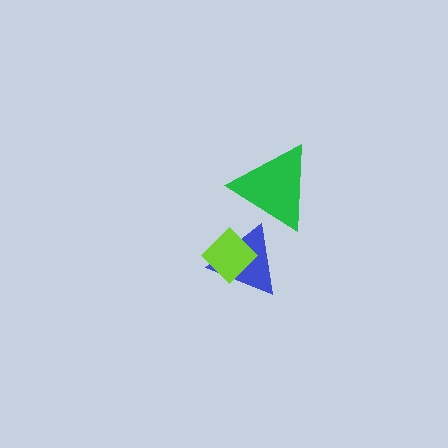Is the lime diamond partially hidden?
No, no other shape covers it.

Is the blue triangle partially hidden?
Yes, it is partially covered by another shape.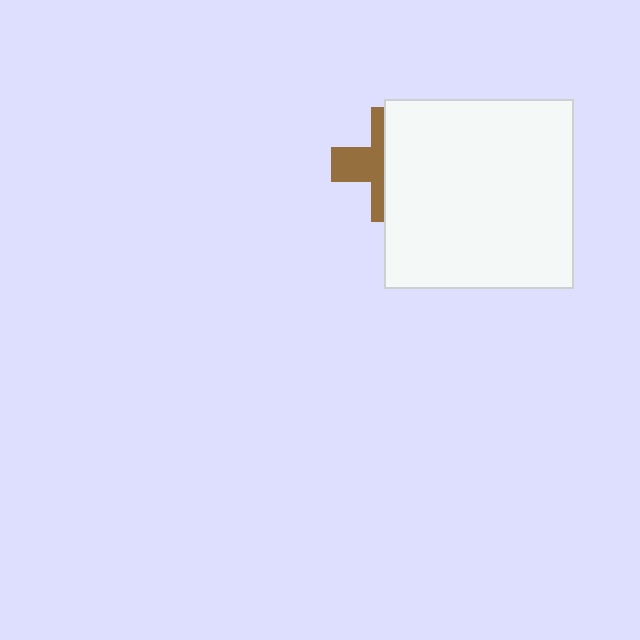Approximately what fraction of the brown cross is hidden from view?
Roughly 60% of the brown cross is hidden behind the white square.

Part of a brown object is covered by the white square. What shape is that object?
It is a cross.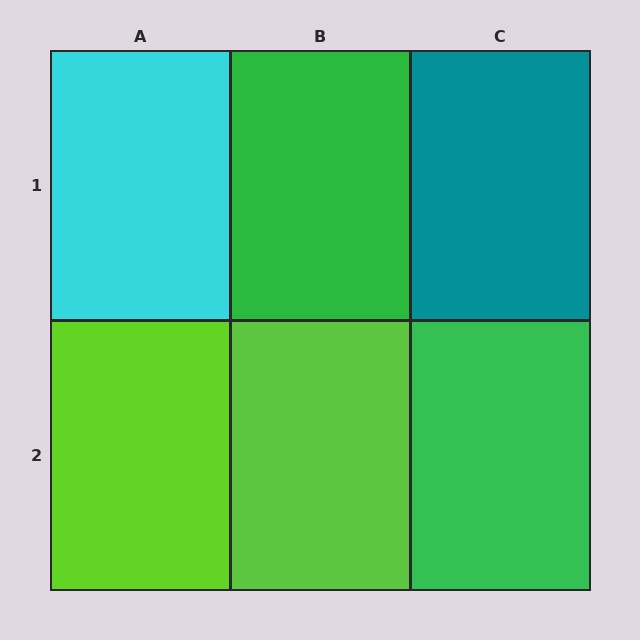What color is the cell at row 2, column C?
Green.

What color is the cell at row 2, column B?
Lime.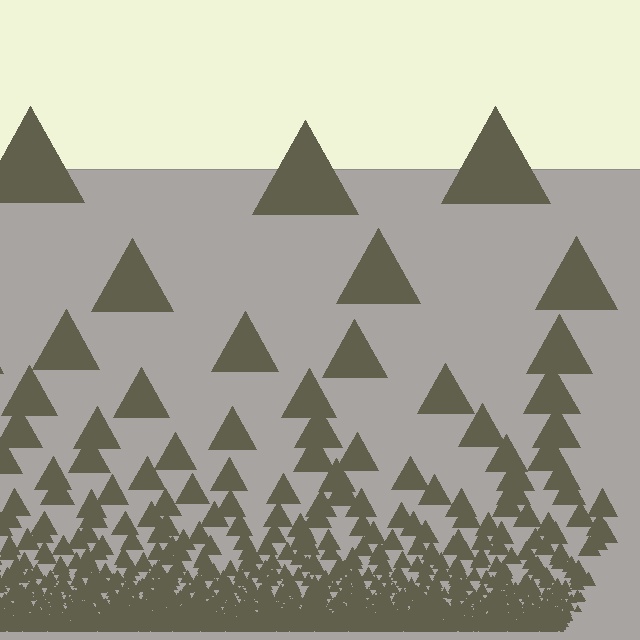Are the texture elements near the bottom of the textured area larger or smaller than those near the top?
Smaller. The gradient is inverted — elements near the bottom are smaller and denser.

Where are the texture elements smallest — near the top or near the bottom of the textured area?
Near the bottom.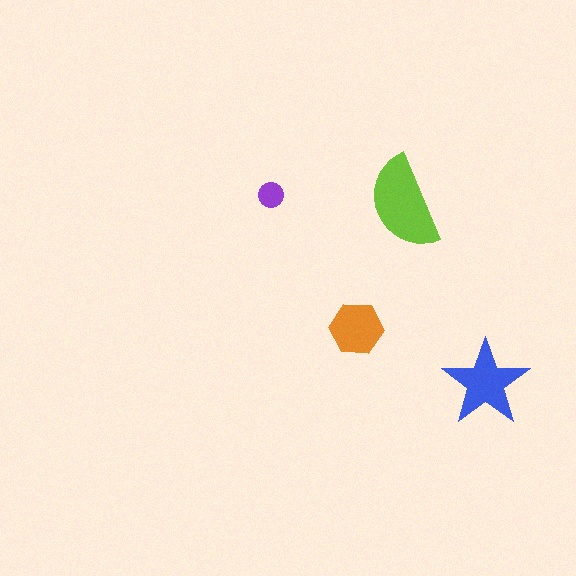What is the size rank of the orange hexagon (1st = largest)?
3rd.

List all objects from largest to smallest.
The lime semicircle, the blue star, the orange hexagon, the purple circle.